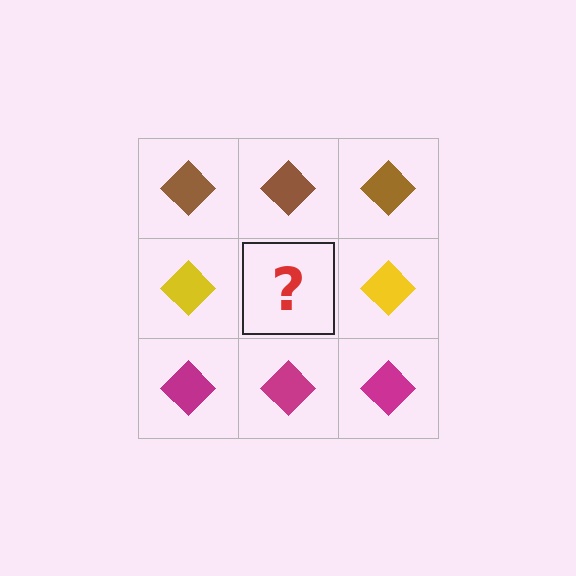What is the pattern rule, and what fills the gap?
The rule is that each row has a consistent color. The gap should be filled with a yellow diamond.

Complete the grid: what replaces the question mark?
The question mark should be replaced with a yellow diamond.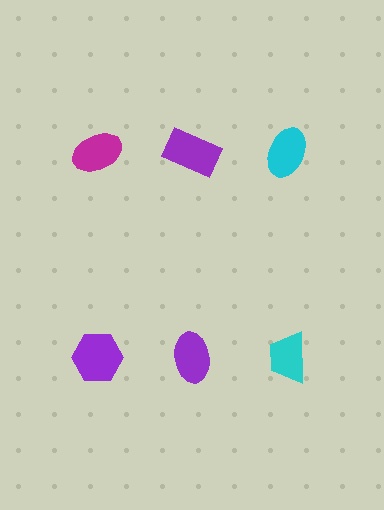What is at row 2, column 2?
A purple ellipse.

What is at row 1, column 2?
A purple rectangle.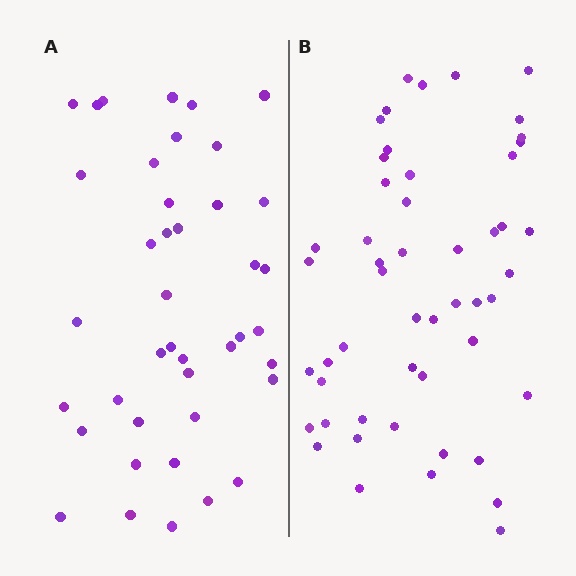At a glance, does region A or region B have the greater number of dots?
Region B (the right region) has more dots.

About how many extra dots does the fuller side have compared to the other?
Region B has roughly 10 or so more dots than region A.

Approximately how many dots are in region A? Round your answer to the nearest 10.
About 40 dots. (The exact count is 41, which rounds to 40.)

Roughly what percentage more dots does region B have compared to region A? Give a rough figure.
About 25% more.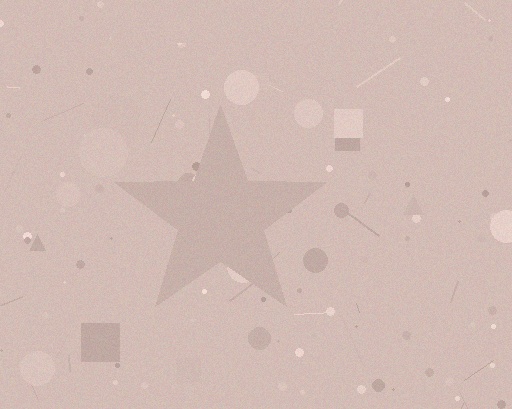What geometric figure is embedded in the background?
A star is embedded in the background.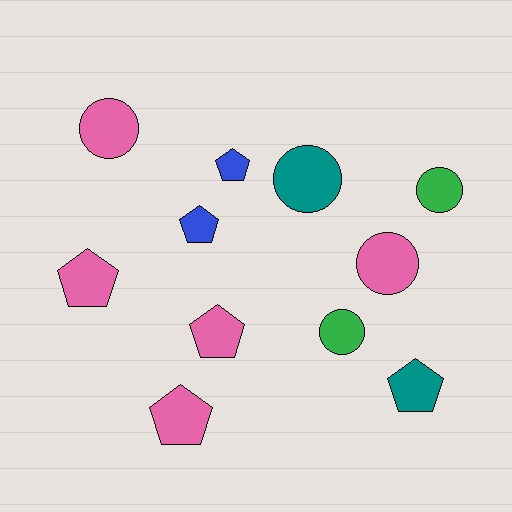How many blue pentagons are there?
There are 2 blue pentagons.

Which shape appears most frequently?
Pentagon, with 6 objects.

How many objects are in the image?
There are 11 objects.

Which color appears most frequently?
Pink, with 5 objects.